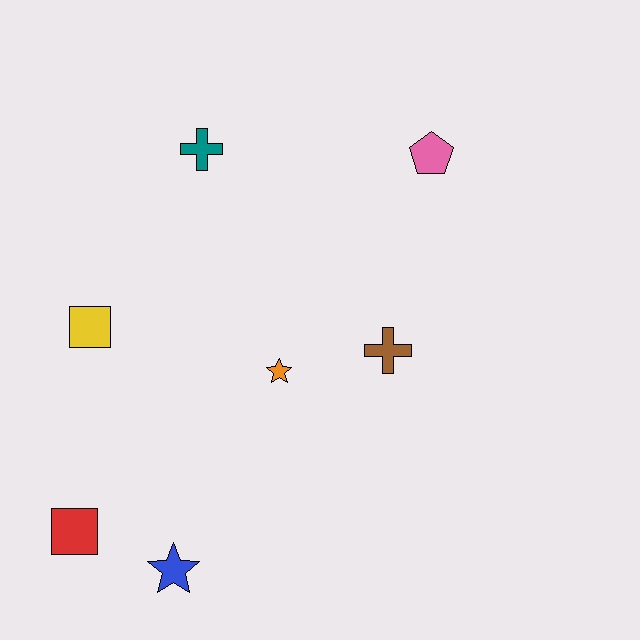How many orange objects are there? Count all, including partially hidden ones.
There is 1 orange object.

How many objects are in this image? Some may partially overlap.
There are 7 objects.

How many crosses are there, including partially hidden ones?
There are 2 crosses.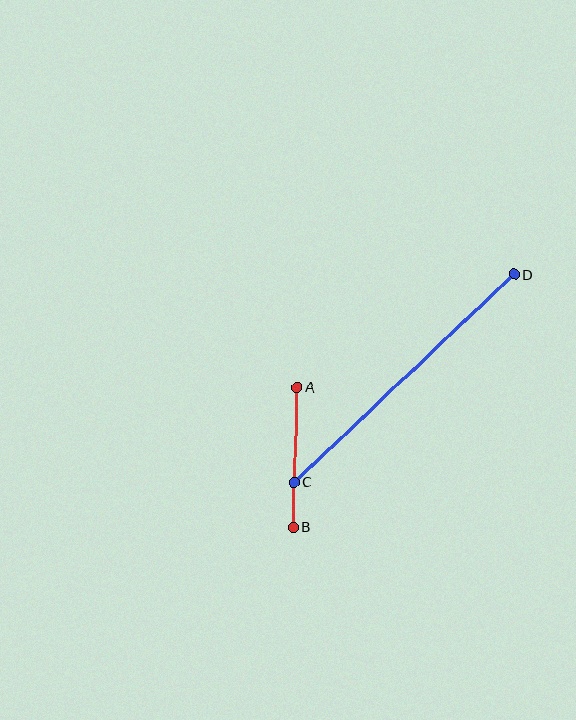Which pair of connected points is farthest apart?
Points C and D are farthest apart.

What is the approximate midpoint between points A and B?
The midpoint is at approximately (295, 457) pixels.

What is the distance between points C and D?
The distance is approximately 303 pixels.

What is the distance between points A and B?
The distance is approximately 140 pixels.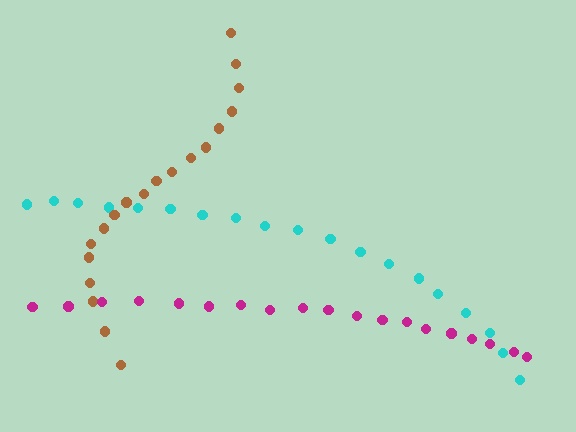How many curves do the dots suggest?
There are 3 distinct paths.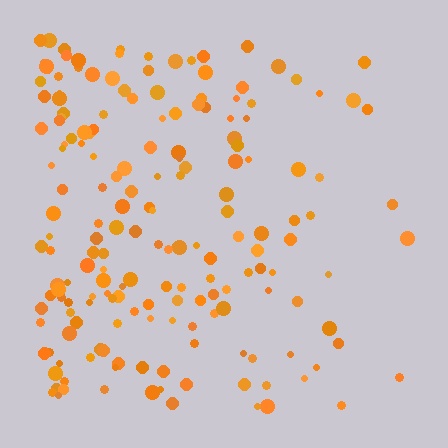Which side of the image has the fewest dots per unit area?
The right.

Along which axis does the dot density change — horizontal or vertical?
Horizontal.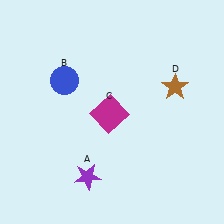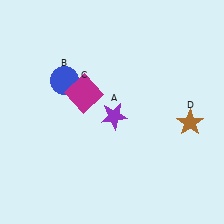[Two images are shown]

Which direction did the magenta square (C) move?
The magenta square (C) moved left.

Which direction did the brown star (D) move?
The brown star (D) moved down.